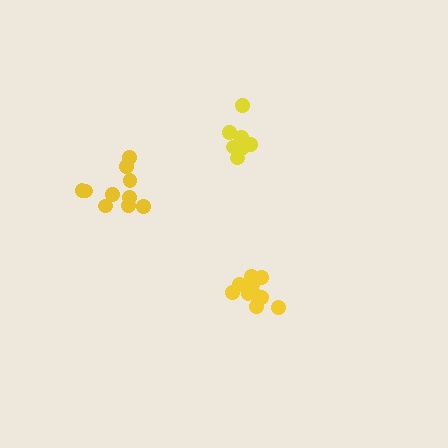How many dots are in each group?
Group 1: 10 dots, Group 2: 10 dots, Group 3: 7 dots (27 total).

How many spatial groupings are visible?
There are 3 spatial groupings.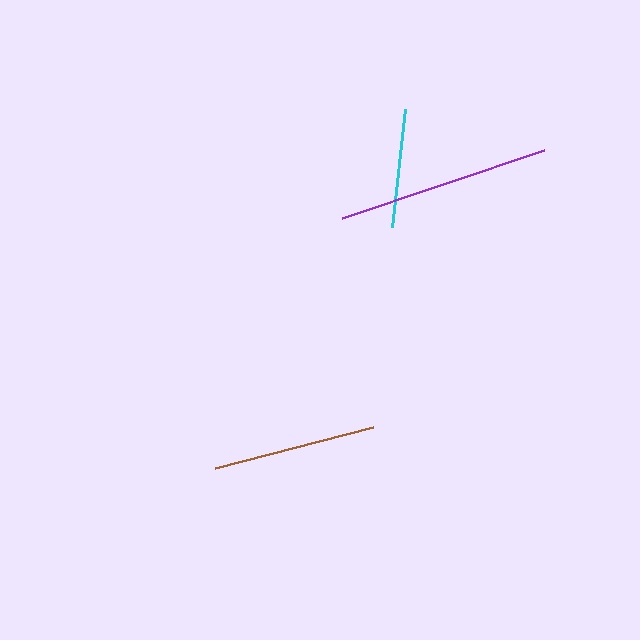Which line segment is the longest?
The purple line is the longest at approximately 214 pixels.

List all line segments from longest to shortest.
From longest to shortest: purple, brown, cyan.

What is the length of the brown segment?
The brown segment is approximately 162 pixels long.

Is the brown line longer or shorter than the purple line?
The purple line is longer than the brown line.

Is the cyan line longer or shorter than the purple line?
The purple line is longer than the cyan line.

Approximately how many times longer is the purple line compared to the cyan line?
The purple line is approximately 1.8 times the length of the cyan line.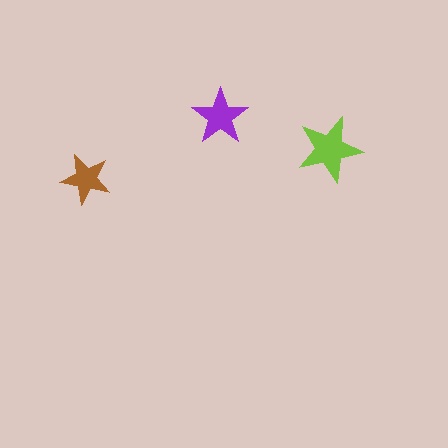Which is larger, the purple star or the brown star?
The purple one.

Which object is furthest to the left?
The brown star is leftmost.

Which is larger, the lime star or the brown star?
The lime one.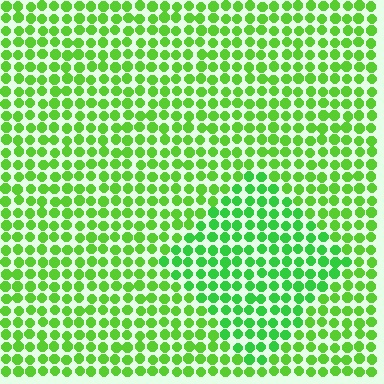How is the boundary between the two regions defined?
The boundary is defined purely by a slight shift in hue (about 21 degrees). Spacing, size, and orientation are identical on both sides.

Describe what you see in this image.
The image is filled with small lime elements in a uniform arrangement. A diamond-shaped region is visible where the elements are tinted to a slightly different hue, forming a subtle color boundary.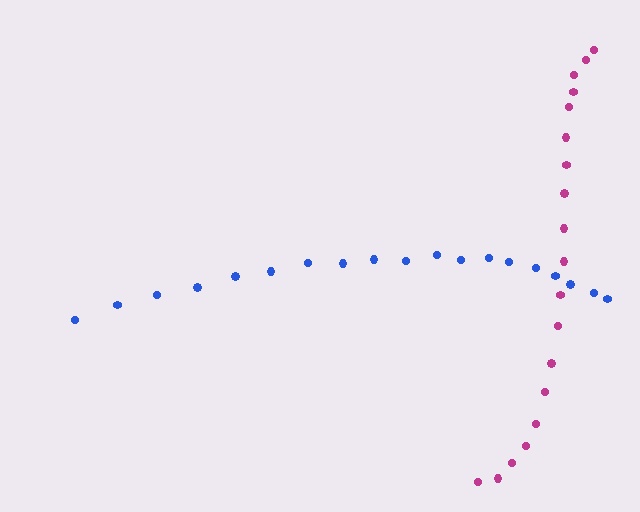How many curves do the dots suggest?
There are 2 distinct paths.